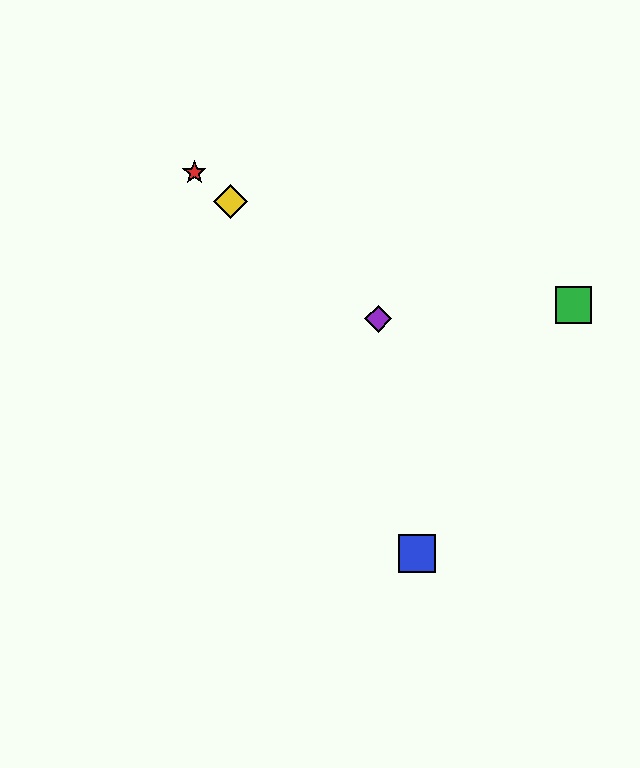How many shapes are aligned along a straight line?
3 shapes (the red star, the yellow diamond, the purple diamond) are aligned along a straight line.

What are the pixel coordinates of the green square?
The green square is at (574, 305).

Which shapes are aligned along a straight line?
The red star, the yellow diamond, the purple diamond are aligned along a straight line.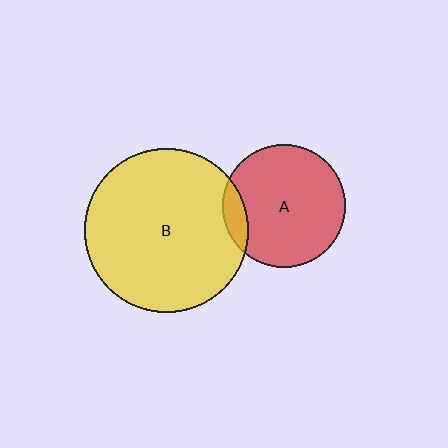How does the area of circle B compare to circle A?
Approximately 1.8 times.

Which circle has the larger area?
Circle B (yellow).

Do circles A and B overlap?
Yes.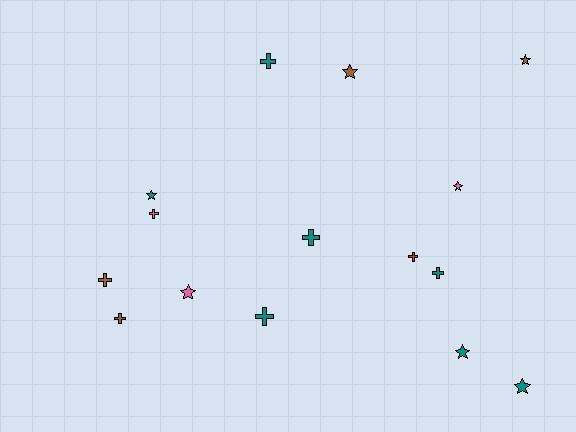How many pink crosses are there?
There is 1 pink cross.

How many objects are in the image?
There are 15 objects.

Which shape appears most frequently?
Cross, with 8 objects.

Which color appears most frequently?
Teal, with 7 objects.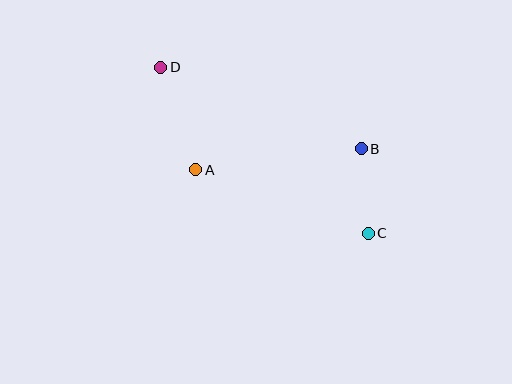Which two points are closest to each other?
Points B and C are closest to each other.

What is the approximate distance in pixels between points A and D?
The distance between A and D is approximately 108 pixels.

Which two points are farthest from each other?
Points C and D are farthest from each other.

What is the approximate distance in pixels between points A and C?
The distance between A and C is approximately 184 pixels.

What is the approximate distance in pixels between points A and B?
The distance between A and B is approximately 167 pixels.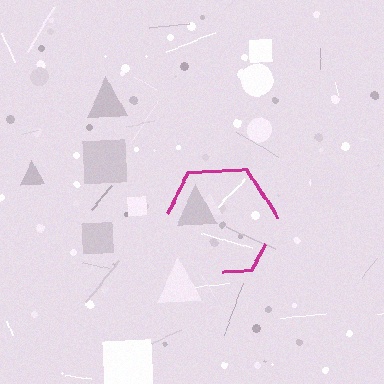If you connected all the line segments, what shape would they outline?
They would outline a hexagon.